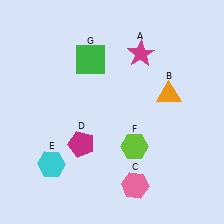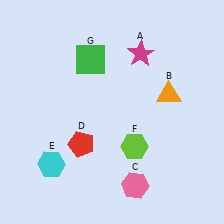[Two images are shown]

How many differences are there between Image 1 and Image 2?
There is 1 difference between the two images.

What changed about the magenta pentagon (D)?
In Image 1, D is magenta. In Image 2, it changed to red.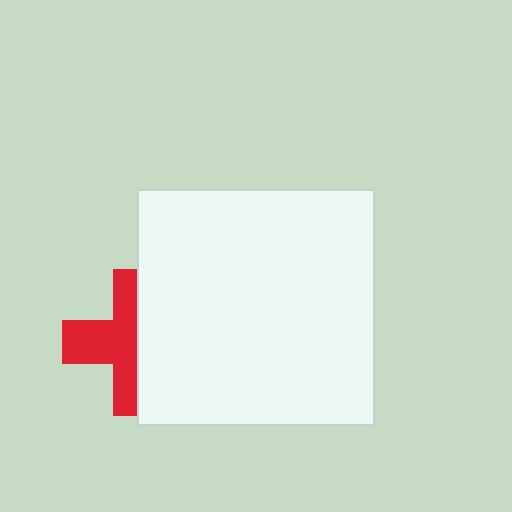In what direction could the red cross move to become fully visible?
The red cross could move left. That would shift it out from behind the white square entirely.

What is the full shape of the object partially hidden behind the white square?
The partially hidden object is a red cross.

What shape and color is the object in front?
The object in front is a white square.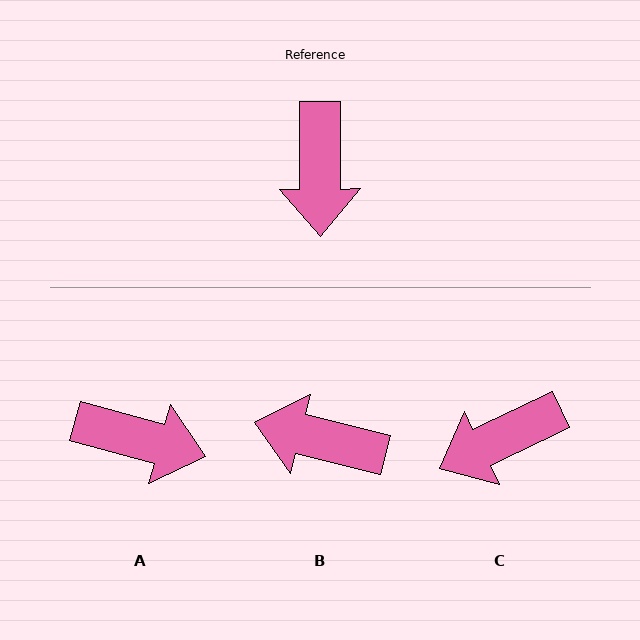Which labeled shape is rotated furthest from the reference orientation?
B, about 104 degrees away.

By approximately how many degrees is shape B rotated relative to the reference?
Approximately 104 degrees clockwise.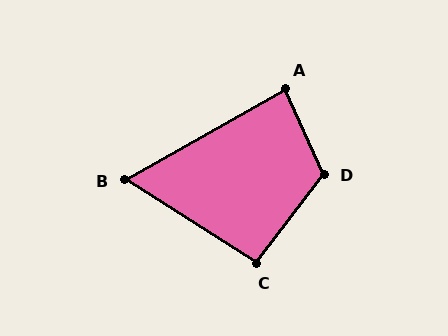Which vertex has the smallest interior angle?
B, at approximately 62 degrees.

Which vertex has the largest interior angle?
D, at approximately 118 degrees.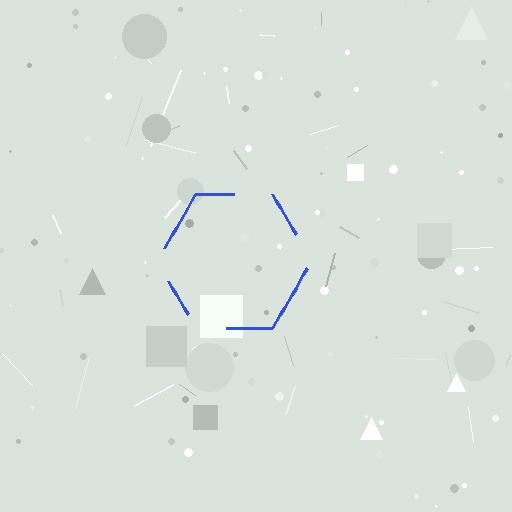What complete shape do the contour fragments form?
The contour fragments form a hexagon.